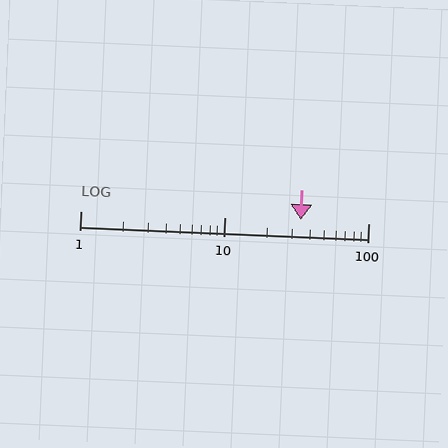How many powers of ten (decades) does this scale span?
The scale spans 2 decades, from 1 to 100.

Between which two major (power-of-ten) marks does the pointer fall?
The pointer is between 10 and 100.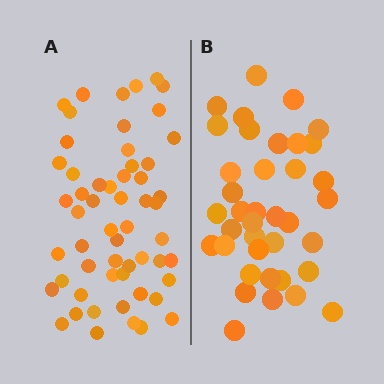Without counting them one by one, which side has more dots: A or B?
Region A (the left region) has more dots.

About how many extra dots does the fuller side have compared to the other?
Region A has approximately 20 more dots than region B.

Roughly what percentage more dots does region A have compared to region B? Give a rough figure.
About 45% more.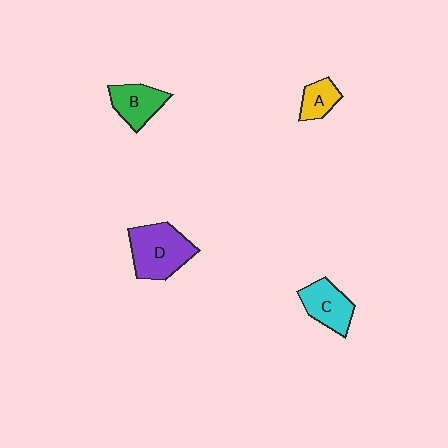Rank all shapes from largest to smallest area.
From largest to smallest: D (purple), C (cyan), B (green), A (yellow).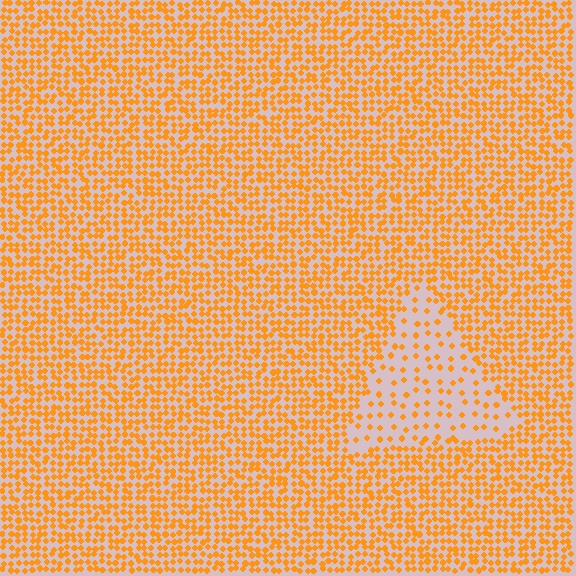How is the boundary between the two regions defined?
The boundary is defined by a change in element density (approximately 2.7x ratio). All elements are the same color, size, and shape.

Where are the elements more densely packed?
The elements are more densely packed outside the triangle boundary.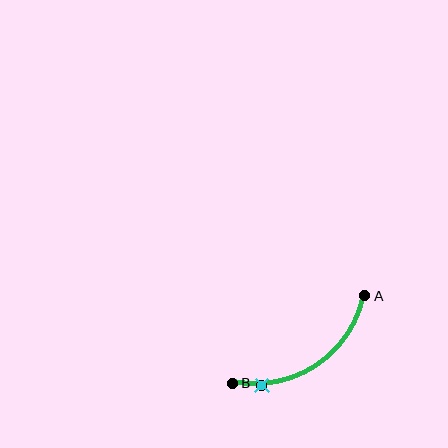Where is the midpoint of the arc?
The arc midpoint is the point on the curve farthest from the straight line joining A and B. It sits below that line.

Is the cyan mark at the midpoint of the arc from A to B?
No. The cyan mark lies on the arc but is closer to endpoint B. The arc midpoint would be at the point on the curve equidistant along the arc from both A and B.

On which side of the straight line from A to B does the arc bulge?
The arc bulges below the straight line connecting A and B.